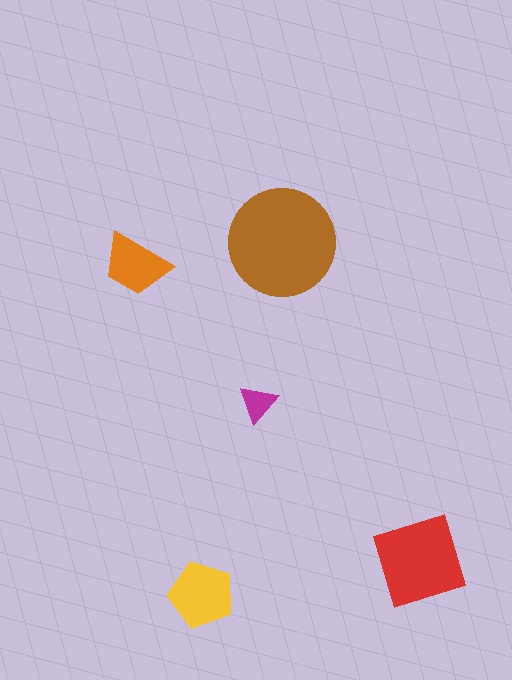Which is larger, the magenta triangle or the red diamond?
The red diamond.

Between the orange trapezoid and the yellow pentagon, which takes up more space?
The yellow pentagon.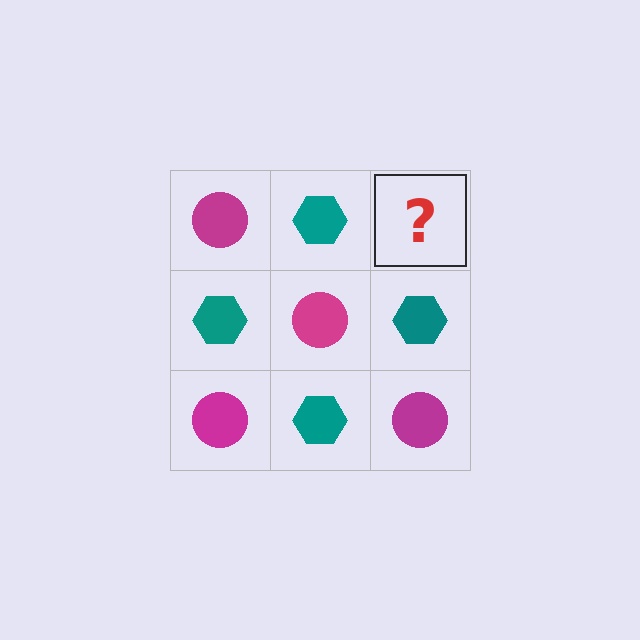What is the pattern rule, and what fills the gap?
The rule is that it alternates magenta circle and teal hexagon in a checkerboard pattern. The gap should be filled with a magenta circle.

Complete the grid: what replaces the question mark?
The question mark should be replaced with a magenta circle.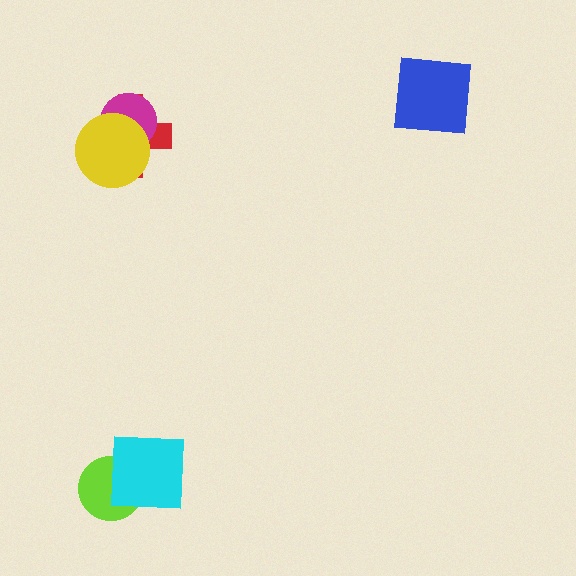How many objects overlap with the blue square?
0 objects overlap with the blue square.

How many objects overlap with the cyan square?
1 object overlaps with the cyan square.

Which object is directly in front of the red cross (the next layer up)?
The magenta circle is directly in front of the red cross.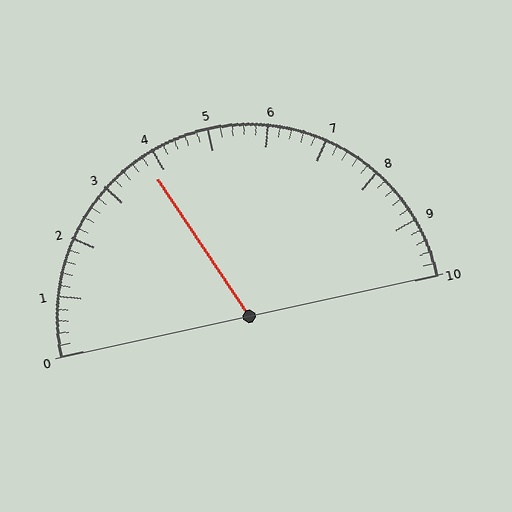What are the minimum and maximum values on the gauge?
The gauge ranges from 0 to 10.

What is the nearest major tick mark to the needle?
The nearest major tick mark is 4.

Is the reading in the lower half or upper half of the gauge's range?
The reading is in the lower half of the range (0 to 10).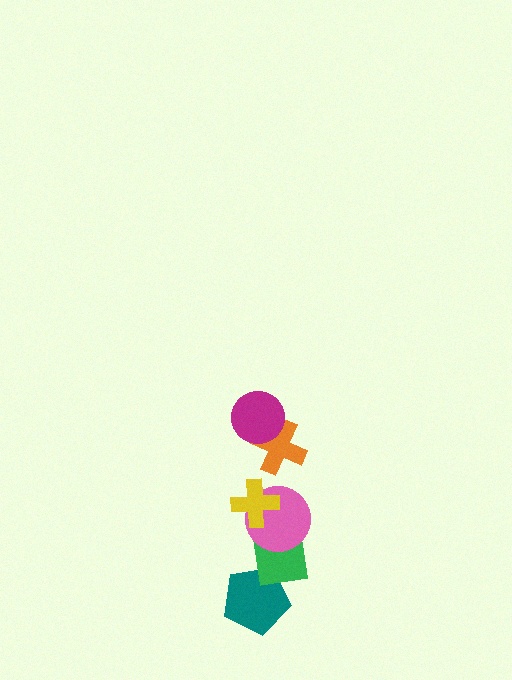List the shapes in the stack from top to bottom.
From top to bottom: the magenta circle, the orange cross, the yellow cross, the pink circle, the green square, the teal pentagon.